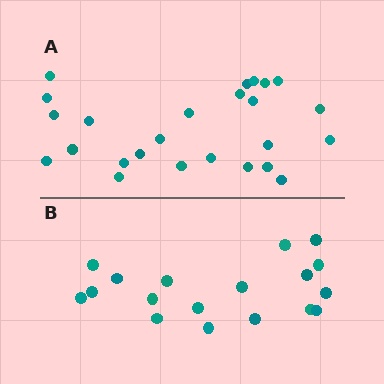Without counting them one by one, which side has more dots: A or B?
Region A (the top region) has more dots.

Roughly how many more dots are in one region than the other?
Region A has roughly 8 or so more dots than region B.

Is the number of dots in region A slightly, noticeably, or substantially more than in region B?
Region A has noticeably more, but not dramatically so. The ratio is roughly 1.4 to 1.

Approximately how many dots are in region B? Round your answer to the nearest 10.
About 20 dots. (The exact count is 18, which rounds to 20.)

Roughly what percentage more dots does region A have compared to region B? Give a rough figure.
About 40% more.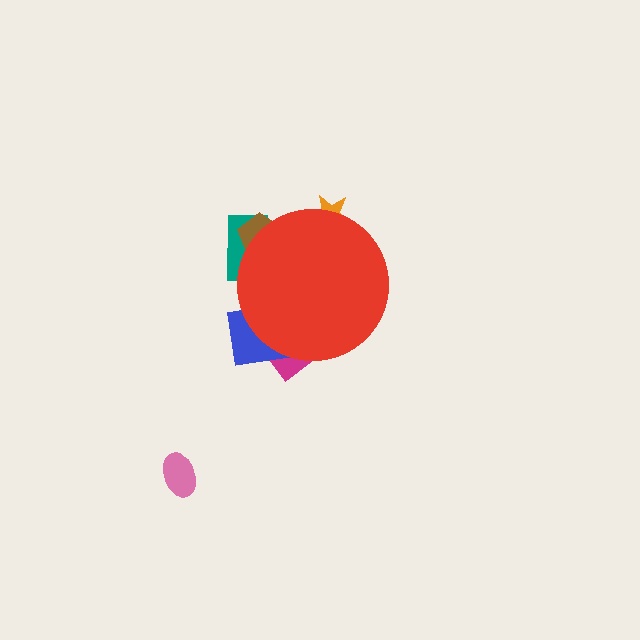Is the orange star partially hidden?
Yes, the orange star is partially hidden behind the red circle.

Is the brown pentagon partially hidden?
Yes, the brown pentagon is partially hidden behind the red circle.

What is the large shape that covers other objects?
A red circle.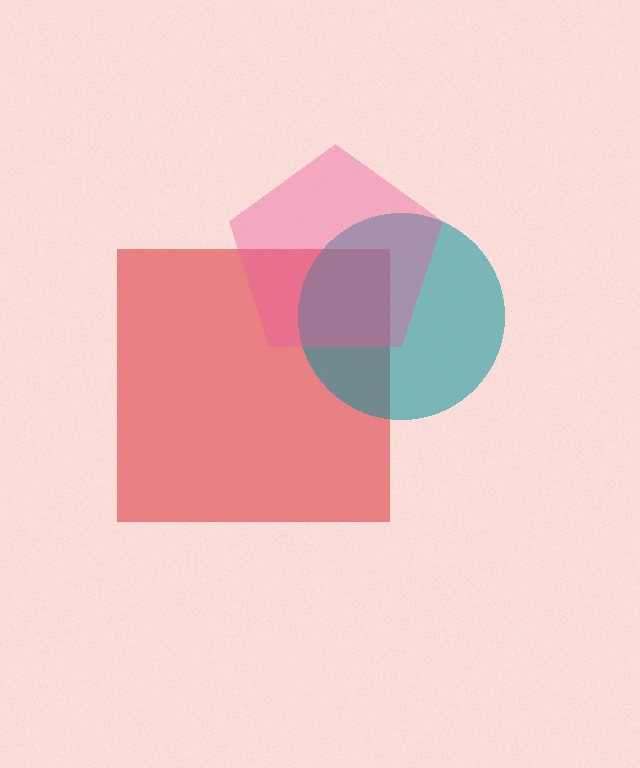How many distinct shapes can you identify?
There are 3 distinct shapes: a red square, a teal circle, a pink pentagon.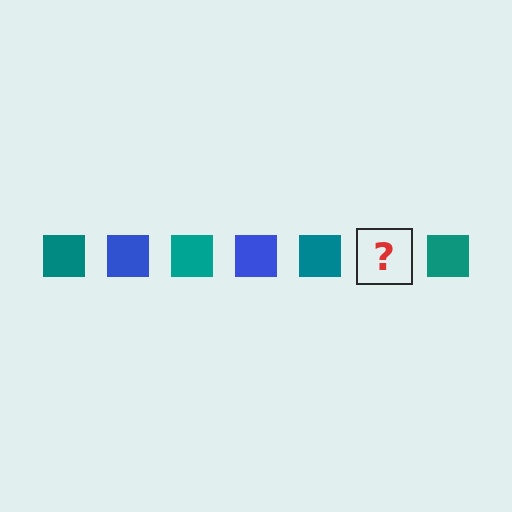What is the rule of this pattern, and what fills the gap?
The rule is that the pattern cycles through teal, blue squares. The gap should be filled with a blue square.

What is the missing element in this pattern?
The missing element is a blue square.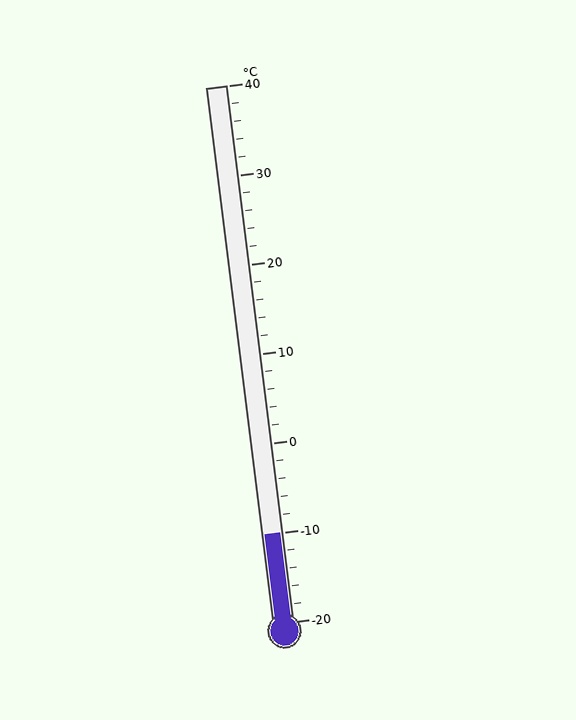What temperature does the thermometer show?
The thermometer shows approximately -10°C.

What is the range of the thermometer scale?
The thermometer scale ranges from -20°C to 40°C.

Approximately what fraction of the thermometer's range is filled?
The thermometer is filled to approximately 15% of its range.